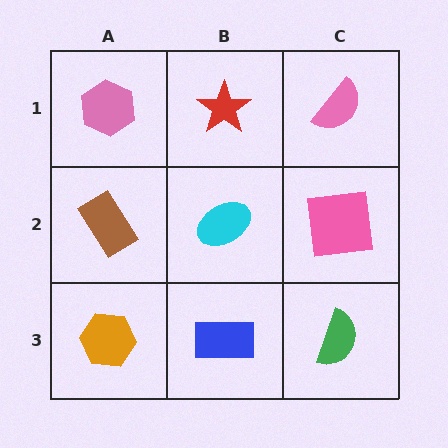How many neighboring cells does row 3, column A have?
2.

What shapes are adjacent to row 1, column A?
A brown rectangle (row 2, column A), a red star (row 1, column B).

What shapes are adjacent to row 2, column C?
A pink semicircle (row 1, column C), a green semicircle (row 3, column C), a cyan ellipse (row 2, column B).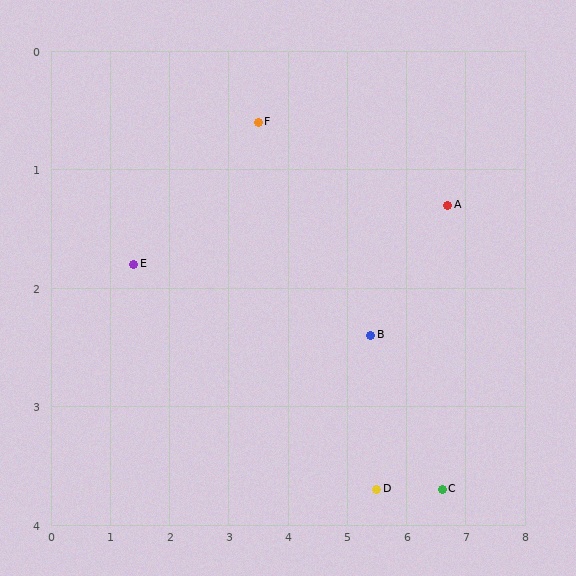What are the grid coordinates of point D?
Point D is at approximately (5.5, 3.7).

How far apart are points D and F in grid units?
Points D and F are about 3.7 grid units apart.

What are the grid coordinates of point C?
Point C is at approximately (6.6, 3.7).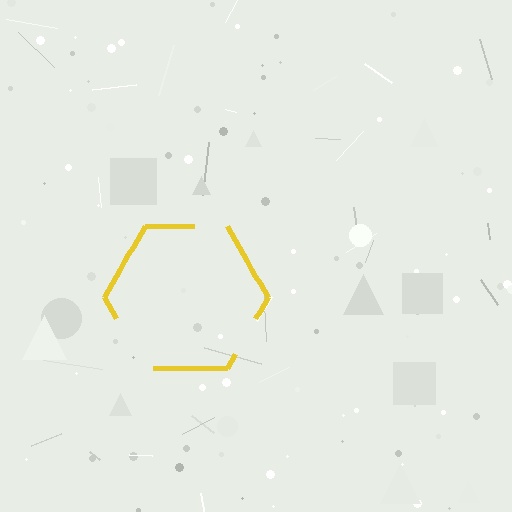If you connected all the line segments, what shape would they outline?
They would outline a hexagon.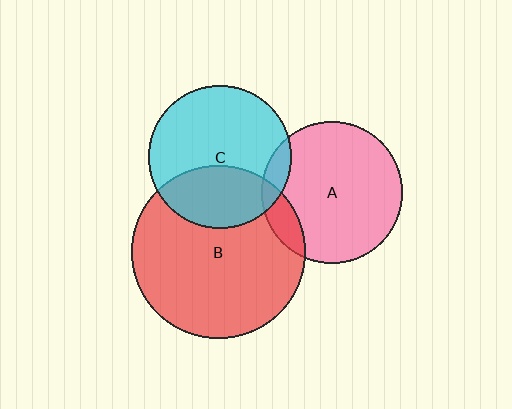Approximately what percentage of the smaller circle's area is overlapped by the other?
Approximately 10%.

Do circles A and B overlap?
Yes.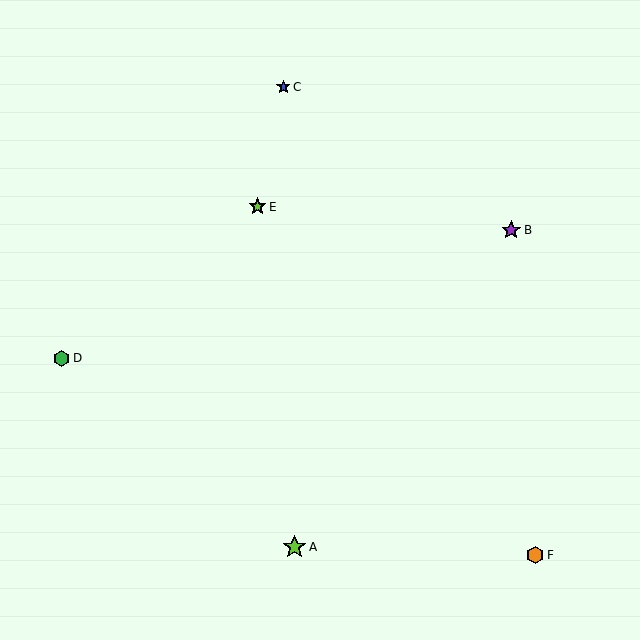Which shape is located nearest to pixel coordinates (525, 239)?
The purple star (labeled B) at (511, 230) is nearest to that location.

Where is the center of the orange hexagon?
The center of the orange hexagon is at (535, 555).